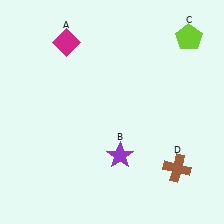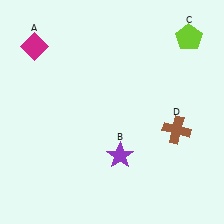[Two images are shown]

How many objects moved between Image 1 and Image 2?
2 objects moved between the two images.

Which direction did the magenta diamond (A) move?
The magenta diamond (A) moved left.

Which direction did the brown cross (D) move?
The brown cross (D) moved up.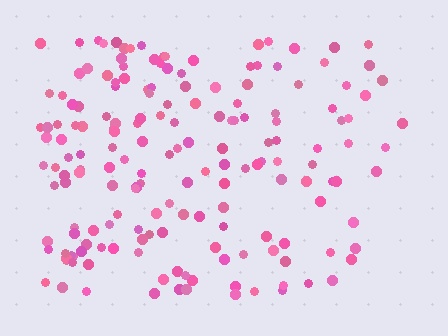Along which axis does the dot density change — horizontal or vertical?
Horizontal.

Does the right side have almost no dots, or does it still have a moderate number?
Still a moderate number, just noticeably fewer than the left.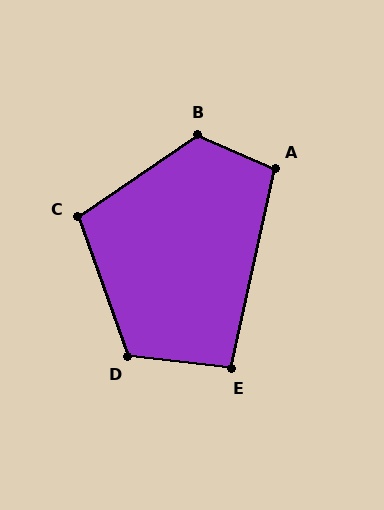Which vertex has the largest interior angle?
B, at approximately 122 degrees.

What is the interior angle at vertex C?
Approximately 105 degrees (obtuse).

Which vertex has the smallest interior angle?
E, at approximately 96 degrees.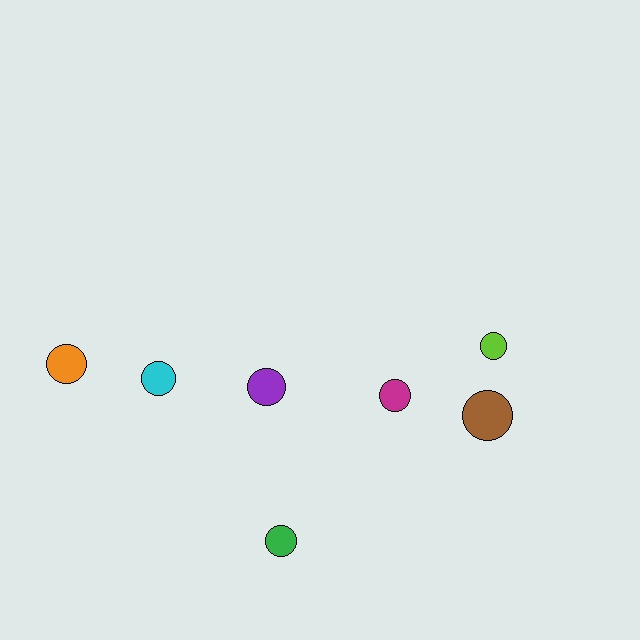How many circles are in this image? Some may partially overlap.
There are 7 circles.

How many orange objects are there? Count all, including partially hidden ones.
There is 1 orange object.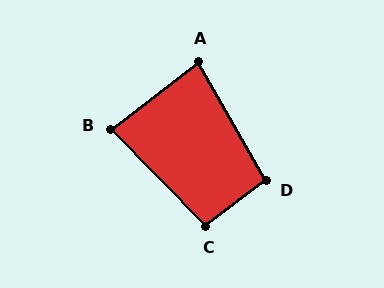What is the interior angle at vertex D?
Approximately 97 degrees (obtuse).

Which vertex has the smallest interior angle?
A, at approximately 82 degrees.